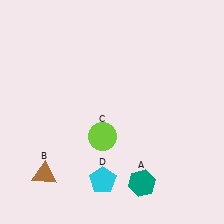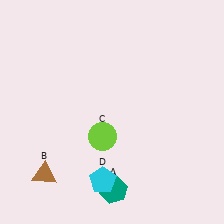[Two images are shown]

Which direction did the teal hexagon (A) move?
The teal hexagon (A) moved left.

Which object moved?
The teal hexagon (A) moved left.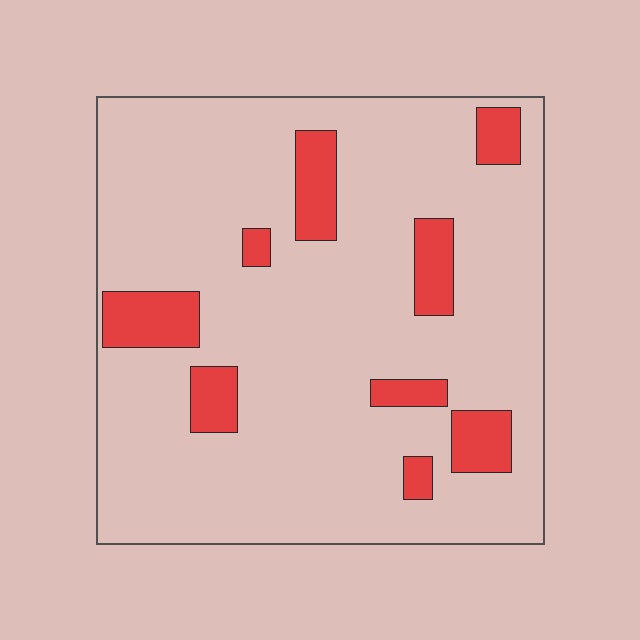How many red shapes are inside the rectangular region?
9.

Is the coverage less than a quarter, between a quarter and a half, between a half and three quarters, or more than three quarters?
Less than a quarter.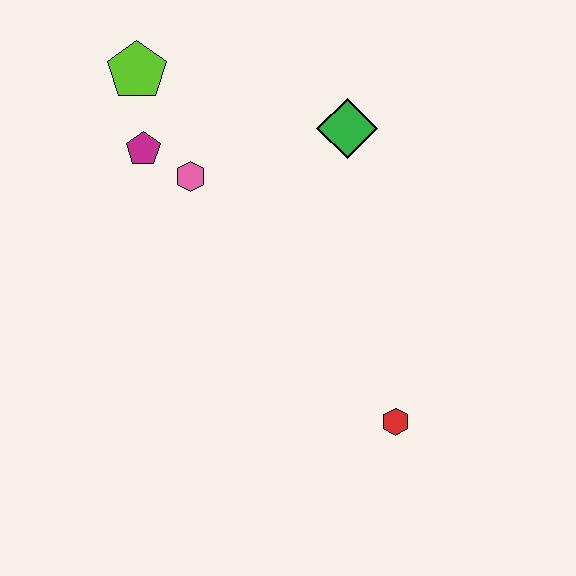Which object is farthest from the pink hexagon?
The red hexagon is farthest from the pink hexagon.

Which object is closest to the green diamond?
The pink hexagon is closest to the green diamond.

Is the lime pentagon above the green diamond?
Yes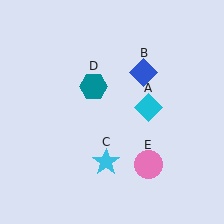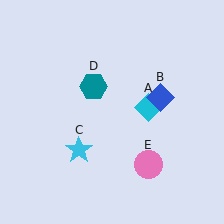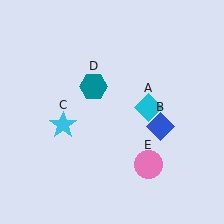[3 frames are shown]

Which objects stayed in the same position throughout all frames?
Cyan diamond (object A) and teal hexagon (object D) and pink circle (object E) remained stationary.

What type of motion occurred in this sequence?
The blue diamond (object B), cyan star (object C) rotated clockwise around the center of the scene.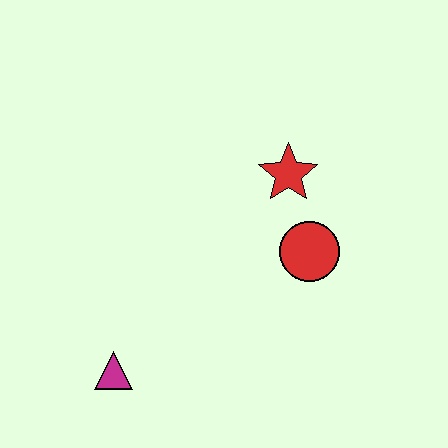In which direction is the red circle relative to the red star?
The red circle is below the red star.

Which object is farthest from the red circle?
The magenta triangle is farthest from the red circle.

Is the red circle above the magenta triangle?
Yes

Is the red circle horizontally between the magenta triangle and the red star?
No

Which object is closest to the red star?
The red circle is closest to the red star.